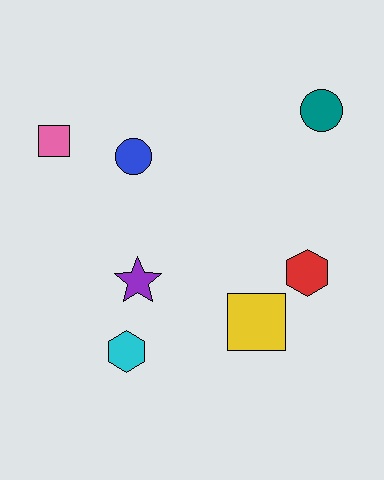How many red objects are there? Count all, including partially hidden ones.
There is 1 red object.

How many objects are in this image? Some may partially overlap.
There are 7 objects.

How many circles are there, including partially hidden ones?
There are 2 circles.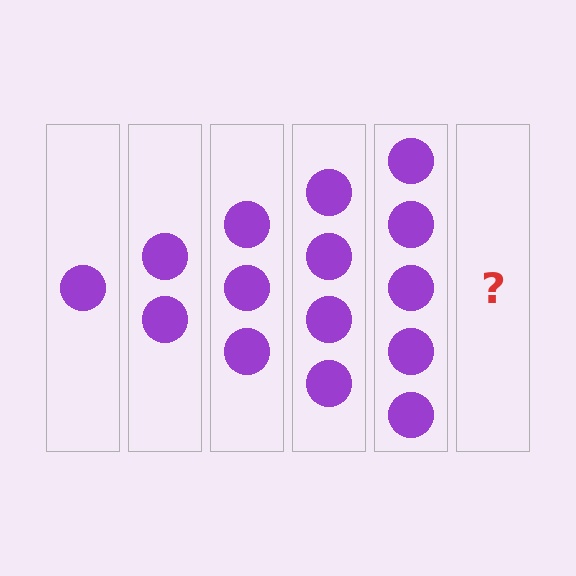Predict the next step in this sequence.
The next step is 6 circles.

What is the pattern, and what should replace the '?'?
The pattern is that each step adds one more circle. The '?' should be 6 circles.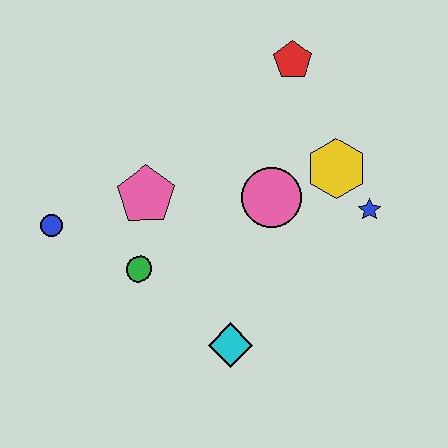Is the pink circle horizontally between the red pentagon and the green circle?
Yes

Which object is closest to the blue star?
The yellow hexagon is closest to the blue star.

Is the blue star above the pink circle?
No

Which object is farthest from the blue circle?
The blue star is farthest from the blue circle.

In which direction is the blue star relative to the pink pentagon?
The blue star is to the right of the pink pentagon.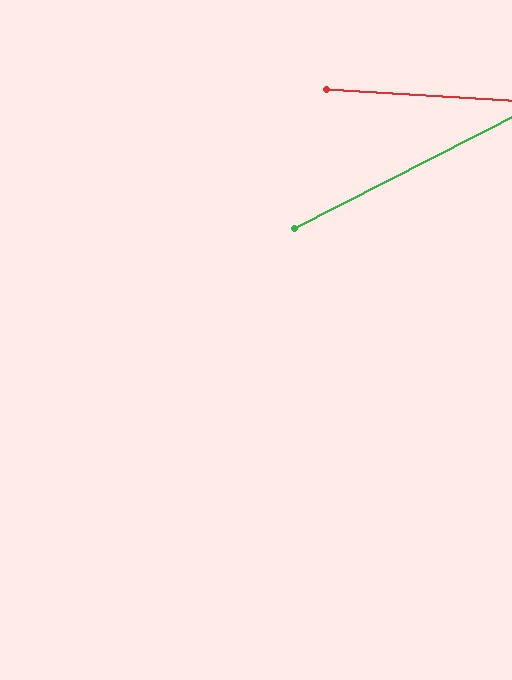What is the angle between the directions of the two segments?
Approximately 31 degrees.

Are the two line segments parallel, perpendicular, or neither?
Neither parallel nor perpendicular — they differ by about 31°.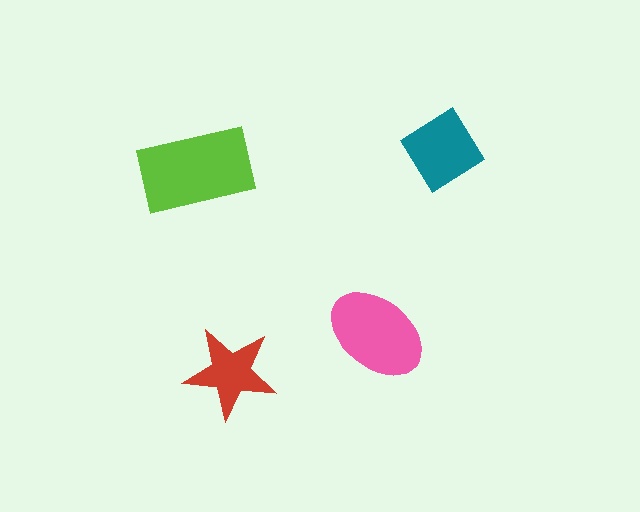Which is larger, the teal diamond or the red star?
The teal diamond.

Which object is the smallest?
The red star.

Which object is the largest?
The lime rectangle.